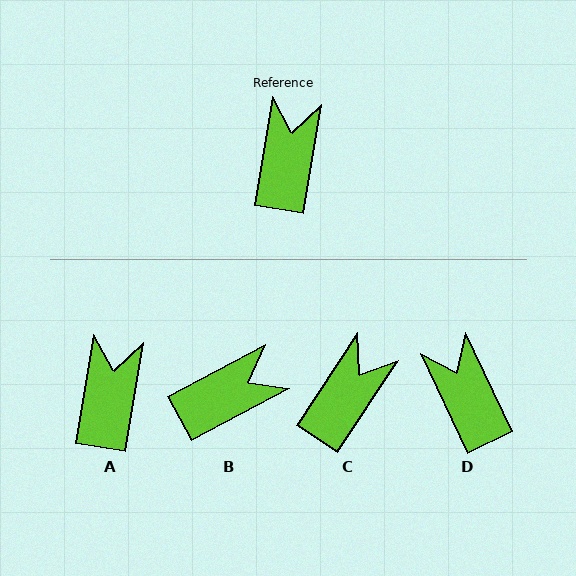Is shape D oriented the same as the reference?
No, it is off by about 35 degrees.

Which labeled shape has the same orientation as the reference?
A.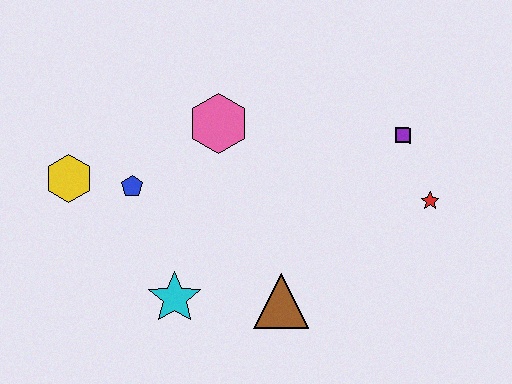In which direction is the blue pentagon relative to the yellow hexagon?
The blue pentagon is to the right of the yellow hexagon.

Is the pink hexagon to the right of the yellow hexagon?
Yes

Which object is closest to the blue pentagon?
The yellow hexagon is closest to the blue pentagon.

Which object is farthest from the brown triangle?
The yellow hexagon is farthest from the brown triangle.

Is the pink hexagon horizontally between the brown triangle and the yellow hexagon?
Yes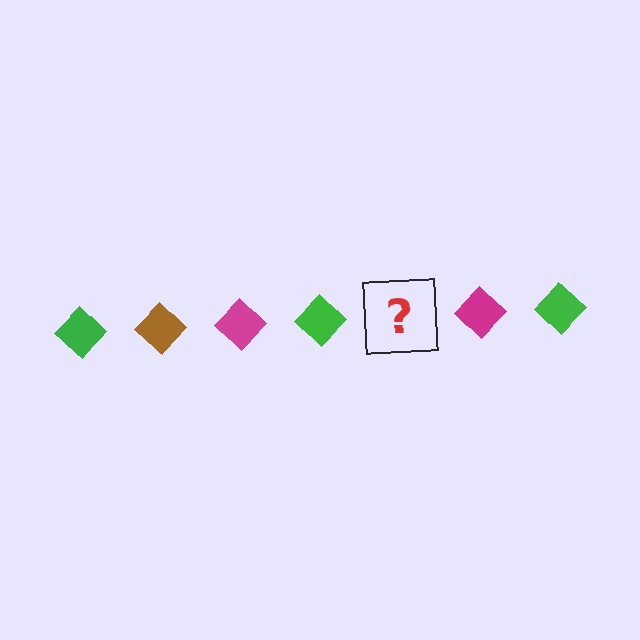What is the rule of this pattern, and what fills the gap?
The rule is that the pattern cycles through green, brown, magenta diamonds. The gap should be filled with a brown diamond.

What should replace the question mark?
The question mark should be replaced with a brown diamond.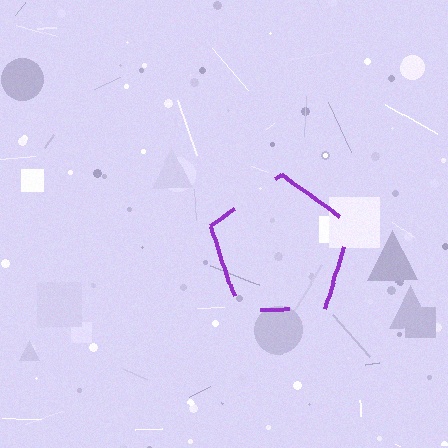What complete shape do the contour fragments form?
The contour fragments form a pentagon.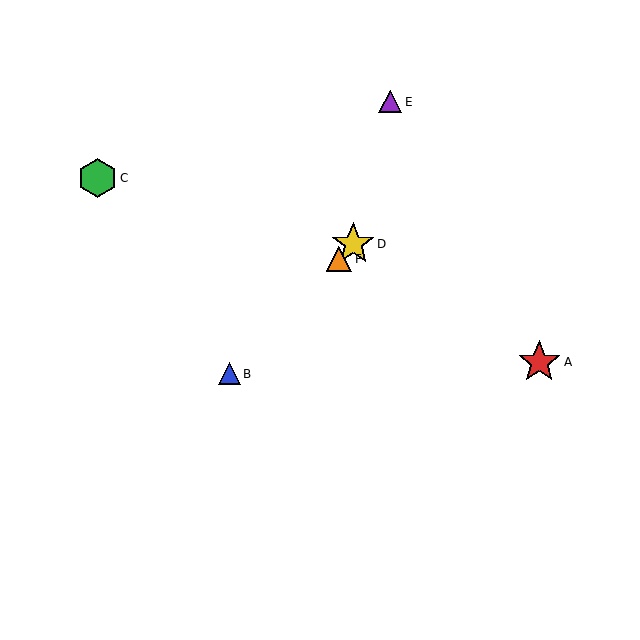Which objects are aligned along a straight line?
Objects B, D, F are aligned along a straight line.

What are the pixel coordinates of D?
Object D is at (353, 244).